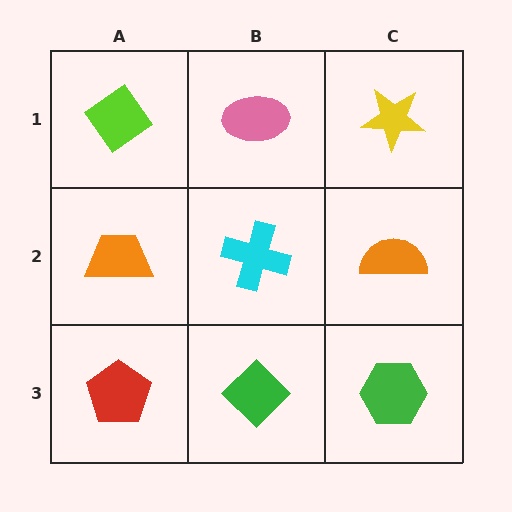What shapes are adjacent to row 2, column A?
A lime diamond (row 1, column A), a red pentagon (row 3, column A), a cyan cross (row 2, column B).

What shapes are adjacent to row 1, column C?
An orange semicircle (row 2, column C), a pink ellipse (row 1, column B).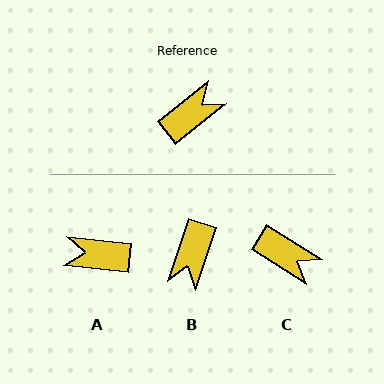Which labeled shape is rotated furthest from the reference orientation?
B, about 146 degrees away.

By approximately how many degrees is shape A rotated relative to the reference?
Approximately 135 degrees counter-clockwise.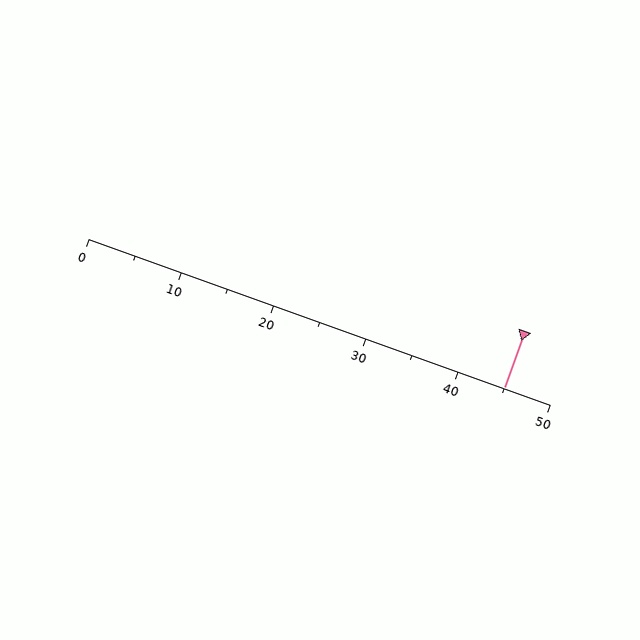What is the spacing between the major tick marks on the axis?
The major ticks are spaced 10 apart.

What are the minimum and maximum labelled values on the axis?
The axis runs from 0 to 50.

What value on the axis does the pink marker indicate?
The marker indicates approximately 45.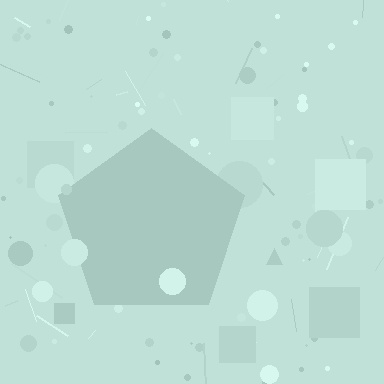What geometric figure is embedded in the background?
A pentagon is embedded in the background.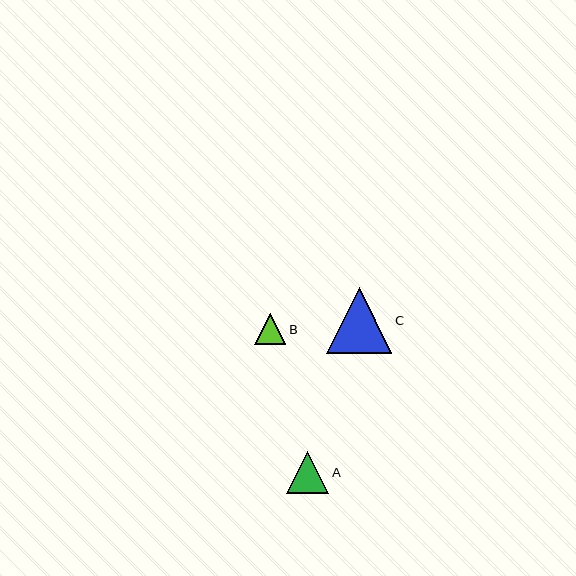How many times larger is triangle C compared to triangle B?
Triangle C is approximately 2.1 times the size of triangle B.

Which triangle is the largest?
Triangle C is the largest with a size of approximately 65 pixels.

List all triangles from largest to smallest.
From largest to smallest: C, A, B.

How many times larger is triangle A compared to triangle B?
Triangle A is approximately 1.3 times the size of triangle B.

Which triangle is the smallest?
Triangle B is the smallest with a size of approximately 31 pixels.